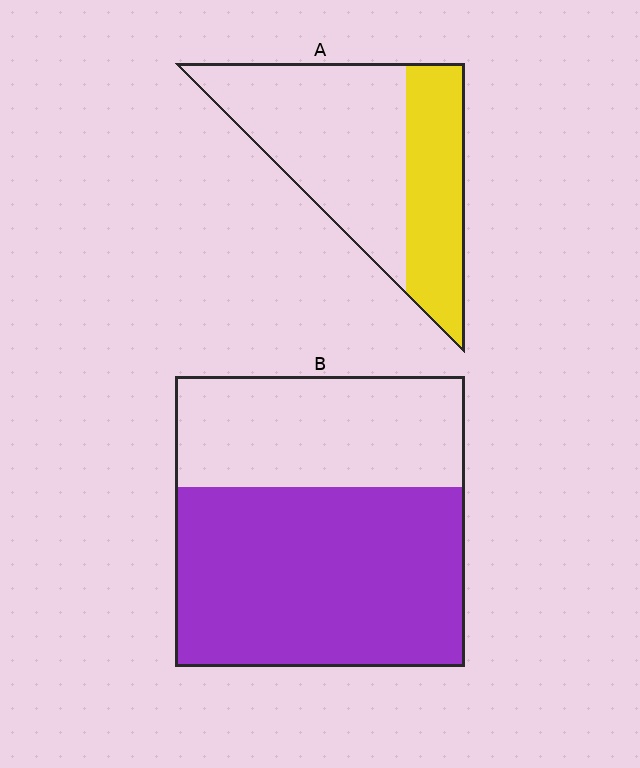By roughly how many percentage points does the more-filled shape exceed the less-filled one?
By roughly 25 percentage points (B over A).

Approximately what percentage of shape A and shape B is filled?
A is approximately 35% and B is approximately 60%.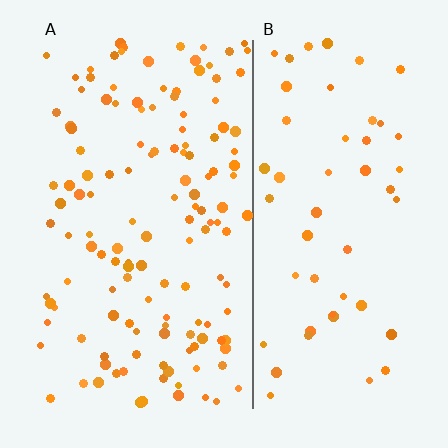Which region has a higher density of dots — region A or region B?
A (the left).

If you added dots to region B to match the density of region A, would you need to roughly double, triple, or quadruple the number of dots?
Approximately double.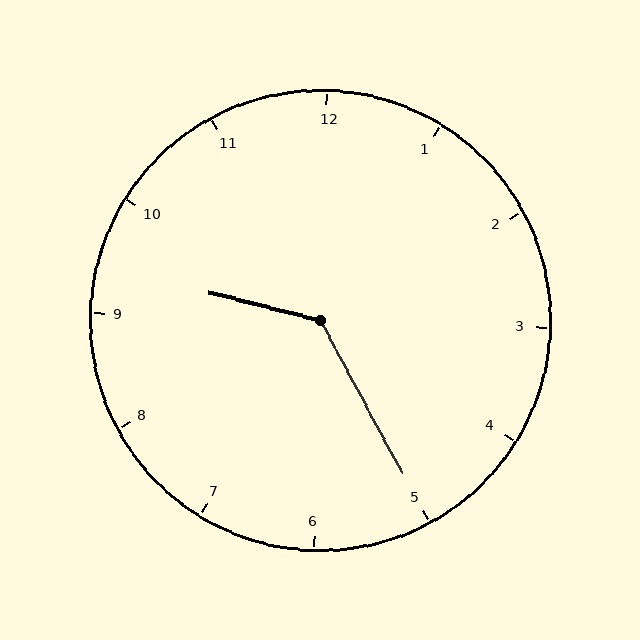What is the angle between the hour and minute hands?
Approximately 132 degrees.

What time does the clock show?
9:25.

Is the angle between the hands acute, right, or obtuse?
It is obtuse.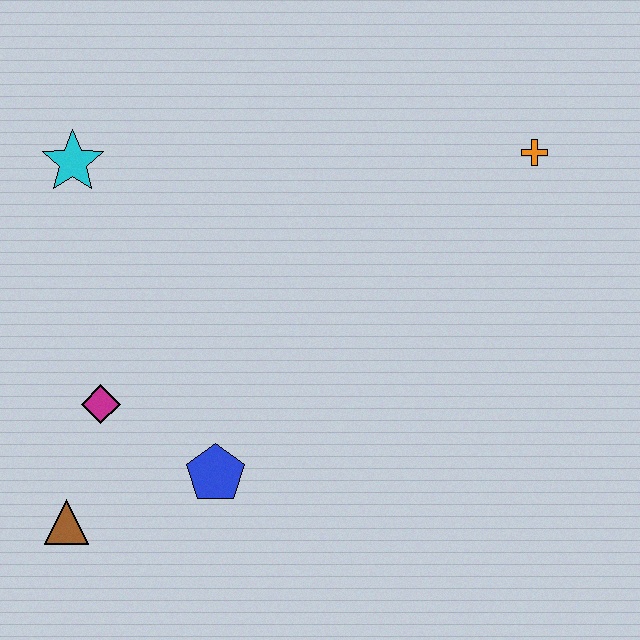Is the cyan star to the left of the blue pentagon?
Yes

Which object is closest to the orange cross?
The blue pentagon is closest to the orange cross.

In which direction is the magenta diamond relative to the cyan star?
The magenta diamond is below the cyan star.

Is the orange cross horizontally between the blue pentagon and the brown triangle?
No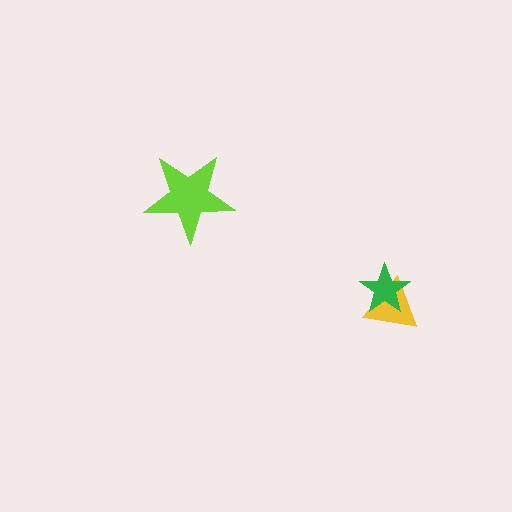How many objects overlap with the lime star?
0 objects overlap with the lime star.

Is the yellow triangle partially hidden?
Yes, it is partially covered by another shape.